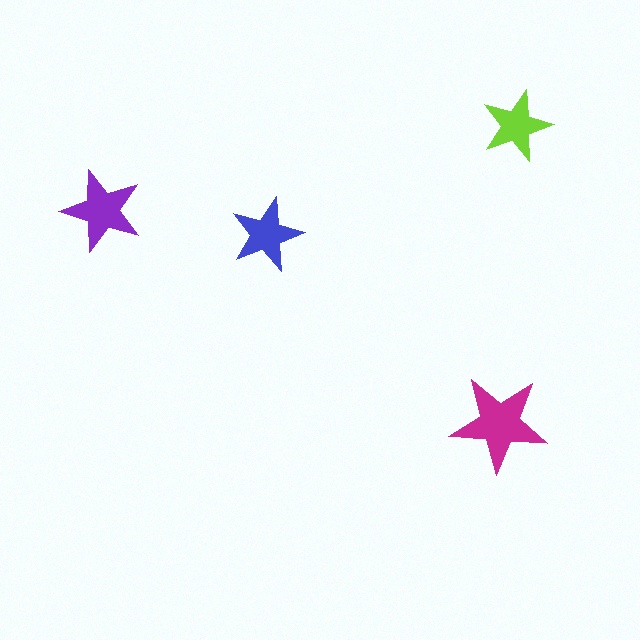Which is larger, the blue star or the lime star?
The blue one.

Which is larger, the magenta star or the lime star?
The magenta one.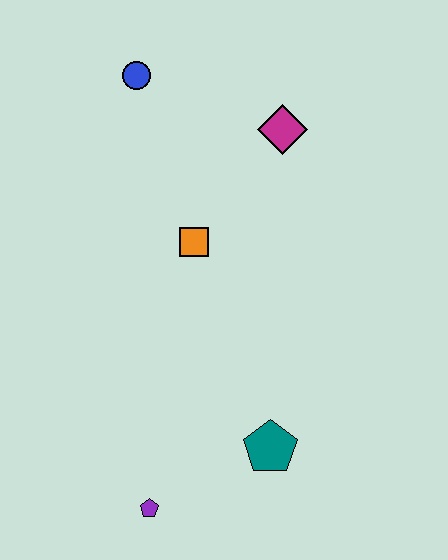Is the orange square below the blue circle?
Yes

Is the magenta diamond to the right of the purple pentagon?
Yes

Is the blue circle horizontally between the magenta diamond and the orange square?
No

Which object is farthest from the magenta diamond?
The purple pentagon is farthest from the magenta diamond.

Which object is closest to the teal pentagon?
The purple pentagon is closest to the teal pentagon.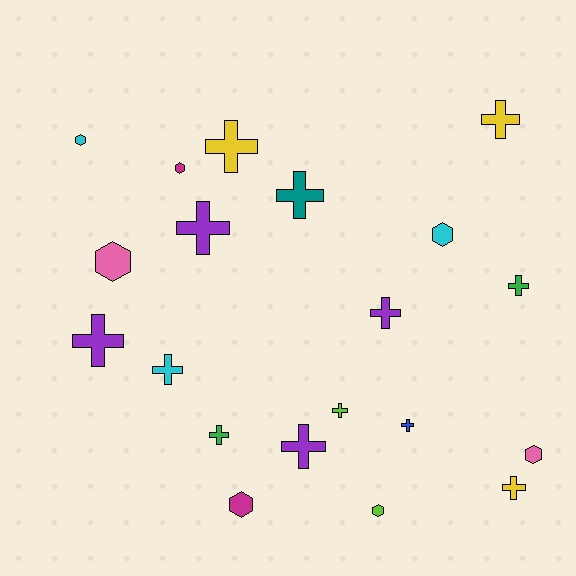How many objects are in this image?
There are 20 objects.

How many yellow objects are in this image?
There are 3 yellow objects.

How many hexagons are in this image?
There are 7 hexagons.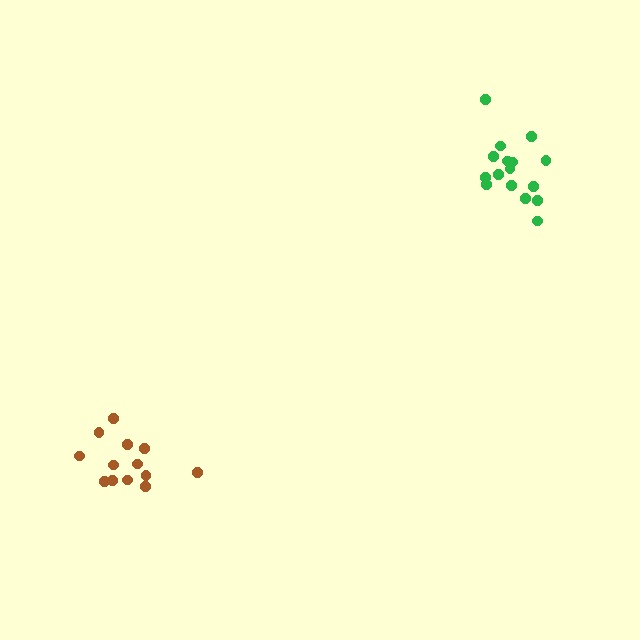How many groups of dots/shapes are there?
There are 2 groups.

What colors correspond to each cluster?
The clusters are colored: green, brown.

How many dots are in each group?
Group 1: 16 dots, Group 2: 13 dots (29 total).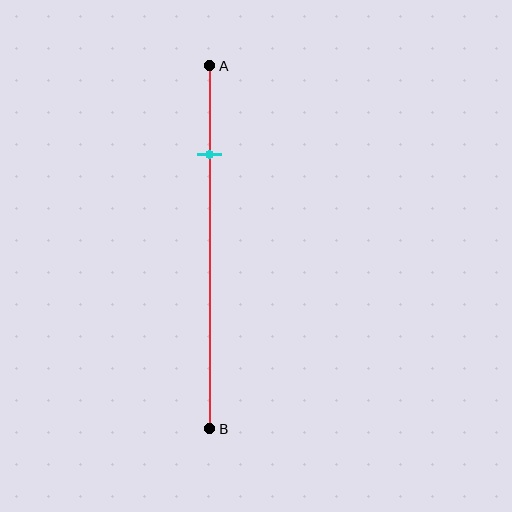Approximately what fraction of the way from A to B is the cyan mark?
The cyan mark is approximately 25% of the way from A to B.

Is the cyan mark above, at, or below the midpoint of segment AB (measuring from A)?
The cyan mark is above the midpoint of segment AB.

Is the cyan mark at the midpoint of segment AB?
No, the mark is at about 25% from A, not at the 50% midpoint.